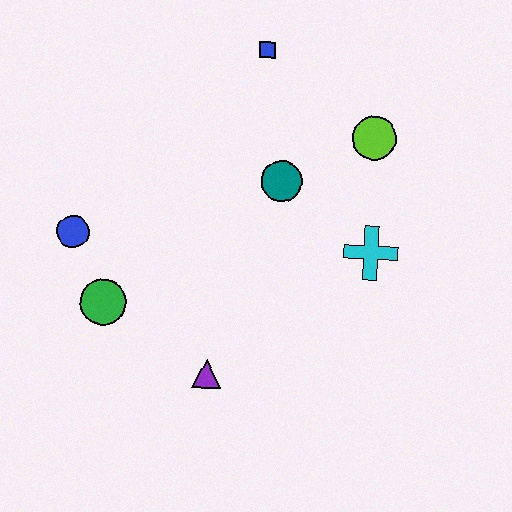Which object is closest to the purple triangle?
The green circle is closest to the purple triangle.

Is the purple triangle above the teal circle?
No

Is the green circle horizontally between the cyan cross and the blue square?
No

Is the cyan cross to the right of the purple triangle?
Yes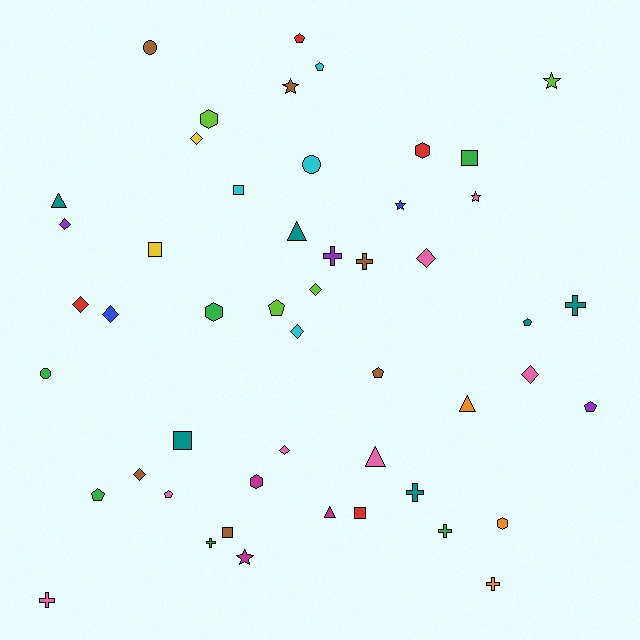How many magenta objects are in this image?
There are 3 magenta objects.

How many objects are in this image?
There are 50 objects.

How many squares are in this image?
There are 6 squares.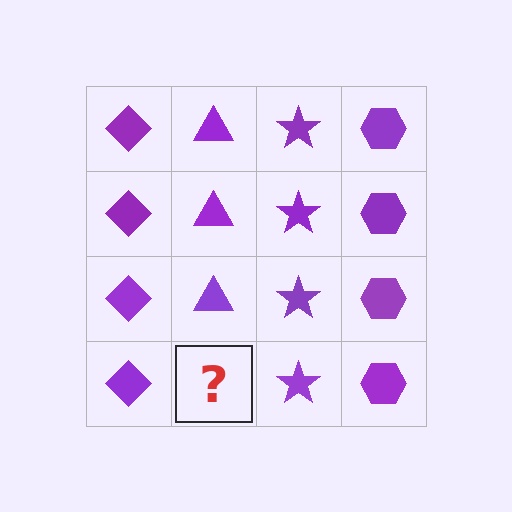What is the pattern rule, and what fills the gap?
The rule is that each column has a consistent shape. The gap should be filled with a purple triangle.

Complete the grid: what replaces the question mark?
The question mark should be replaced with a purple triangle.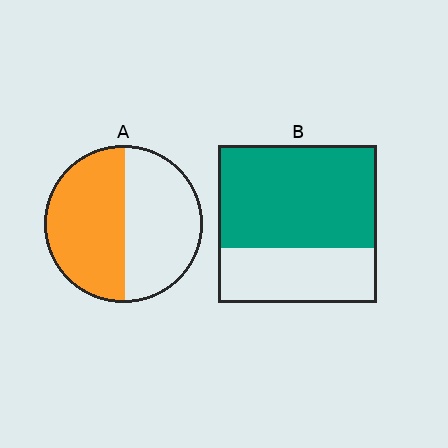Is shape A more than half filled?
Roughly half.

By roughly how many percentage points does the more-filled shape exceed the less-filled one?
By roughly 15 percentage points (B over A).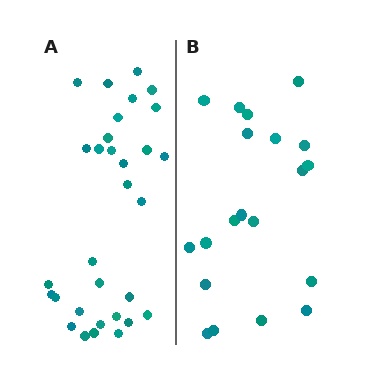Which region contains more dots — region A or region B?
Region A (the left region) has more dots.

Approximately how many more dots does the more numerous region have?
Region A has roughly 12 or so more dots than region B.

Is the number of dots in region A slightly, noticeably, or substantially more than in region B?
Region A has substantially more. The ratio is roughly 1.6 to 1.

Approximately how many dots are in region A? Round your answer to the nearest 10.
About 30 dots. (The exact count is 31, which rounds to 30.)